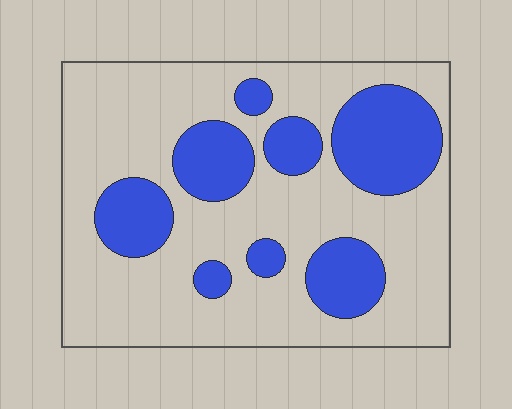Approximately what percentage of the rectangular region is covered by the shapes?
Approximately 30%.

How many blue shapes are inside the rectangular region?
8.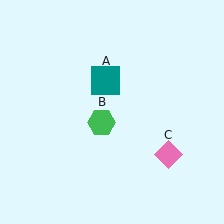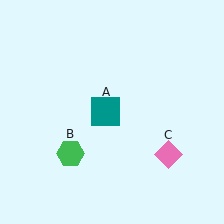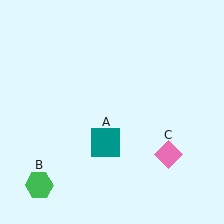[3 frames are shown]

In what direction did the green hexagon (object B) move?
The green hexagon (object B) moved down and to the left.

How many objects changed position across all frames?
2 objects changed position: teal square (object A), green hexagon (object B).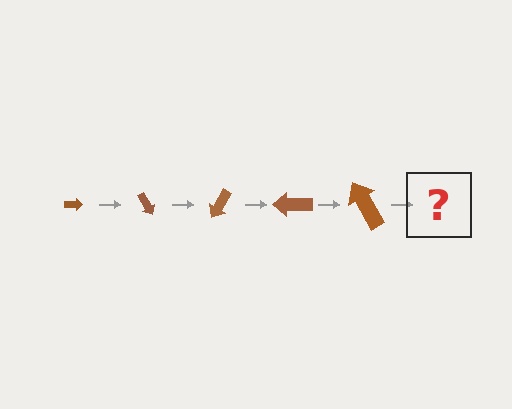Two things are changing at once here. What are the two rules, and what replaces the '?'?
The two rules are that the arrow grows larger each step and it rotates 60 degrees each step. The '?' should be an arrow, larger than the previous one and rotated 300 degrees from the start.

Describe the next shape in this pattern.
It should be an arrow, larger than the previous one and rotated 300 degrees from the start.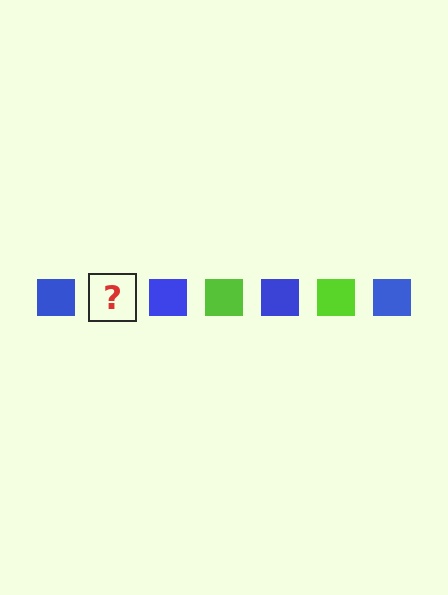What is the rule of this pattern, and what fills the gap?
The rule is that the pattern cycles through blue, lime squares. The gap should be filled with a lime square.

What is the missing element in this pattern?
The missing element is a lime square.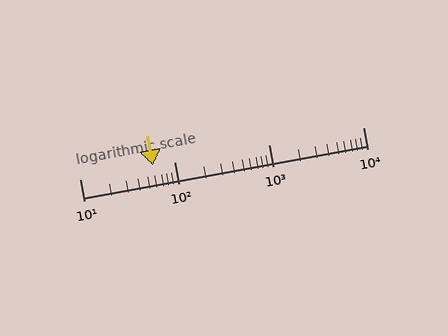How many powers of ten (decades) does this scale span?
The scale spans 3 decades, from 10 to 10000.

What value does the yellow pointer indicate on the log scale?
The pointer indicates approximately 60.